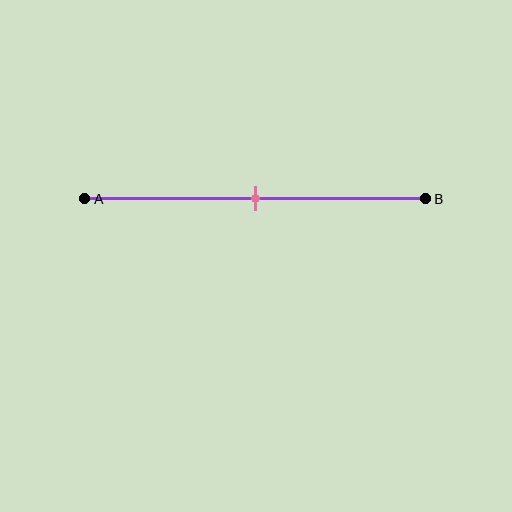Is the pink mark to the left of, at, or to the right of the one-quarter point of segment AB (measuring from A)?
The pink mark is to the right of the one-quarter point of segment AB.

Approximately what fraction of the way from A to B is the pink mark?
The pink mark is approximately 50% of the way from A to B.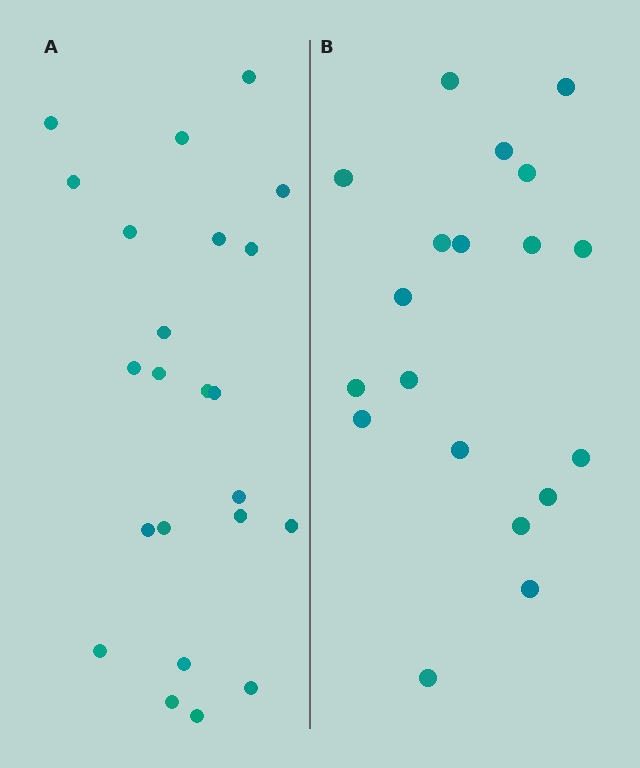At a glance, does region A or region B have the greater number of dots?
Region A (the left region) has more dots.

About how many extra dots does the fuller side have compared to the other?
Region A has about 4 more dots than region B.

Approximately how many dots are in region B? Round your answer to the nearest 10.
About 20 dots. (The exact count is 19, which rounds to 20.)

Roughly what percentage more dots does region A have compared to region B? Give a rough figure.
About 20% more.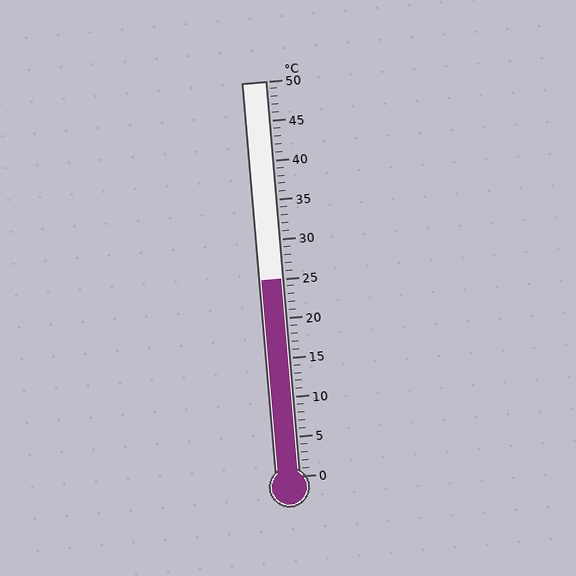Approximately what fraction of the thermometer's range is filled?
The thermometer is filled to approximately 50% of its range.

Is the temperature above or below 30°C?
The temperature is below 30°C.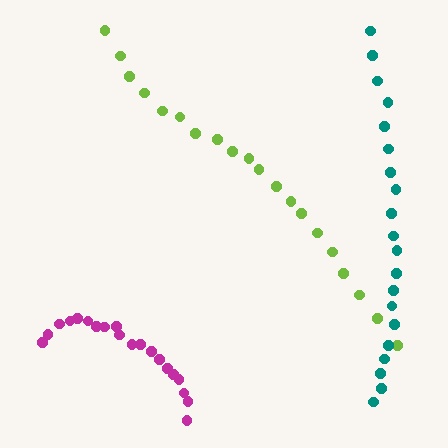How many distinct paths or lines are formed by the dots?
There are 3 distinct paths.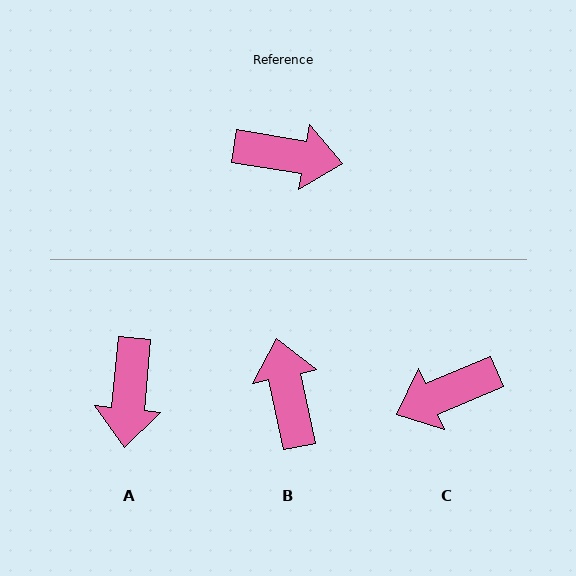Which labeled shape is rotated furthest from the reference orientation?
C, about 148 degrees away.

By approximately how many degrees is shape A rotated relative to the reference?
Approximately 86 degrees clockwise.